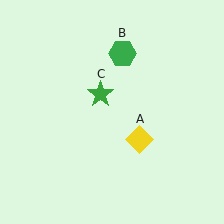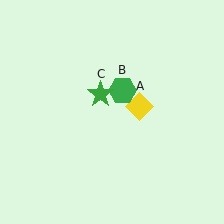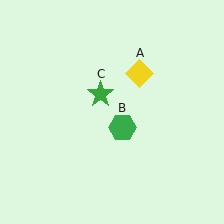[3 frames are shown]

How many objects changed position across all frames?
2 objects changed position: yellow diamond (object A), green hexagon (object B).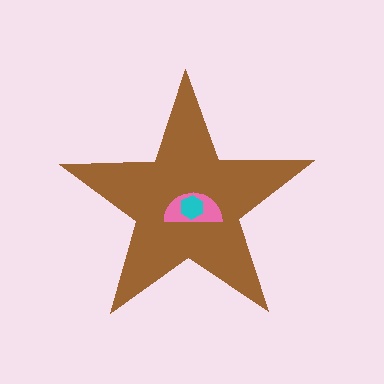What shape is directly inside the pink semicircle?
The cyan hexagon.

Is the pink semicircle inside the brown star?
Yes.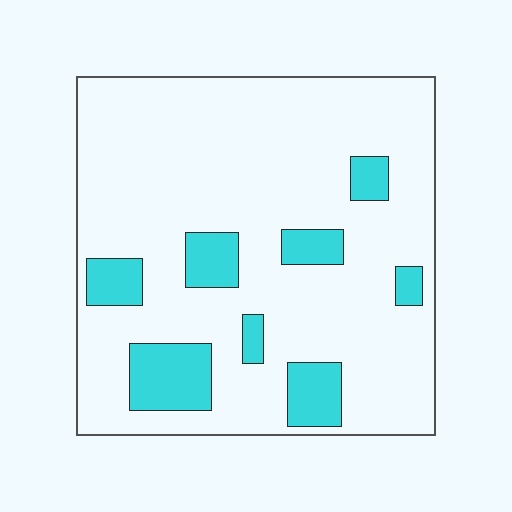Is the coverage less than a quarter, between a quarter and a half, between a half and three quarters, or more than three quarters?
Less than a quarter.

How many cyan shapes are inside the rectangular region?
8.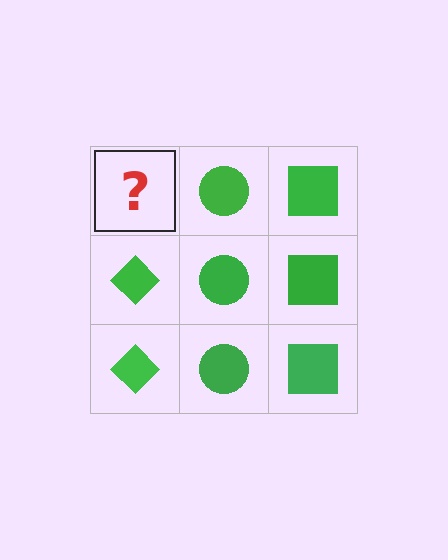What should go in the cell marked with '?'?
The missing cell should contain a green diamond.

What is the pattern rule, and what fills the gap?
The rule is that each column has a consistent shape. The gap should be filled with a green diamond.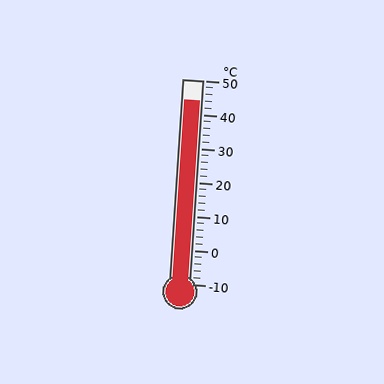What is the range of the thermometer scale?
The thermometer scale ranges from -10°C to 50°C.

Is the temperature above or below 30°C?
The temperature is above 30°C.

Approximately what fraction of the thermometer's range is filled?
The thermometer is filled to approximately 90% of its range.